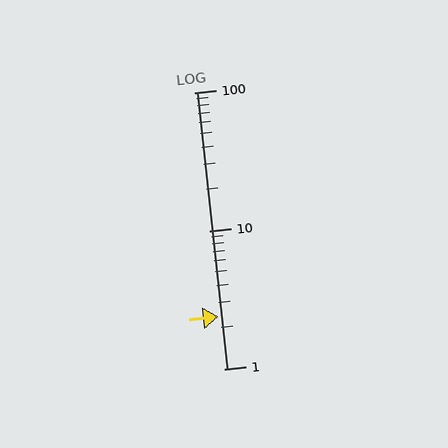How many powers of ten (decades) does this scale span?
The scale spans 2 decades, from 1 to 100.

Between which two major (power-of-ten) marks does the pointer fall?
The pointer is between 1 and 10.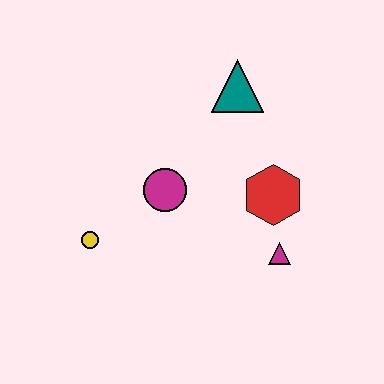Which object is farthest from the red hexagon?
The yellow circle is farthest from the red hexagon.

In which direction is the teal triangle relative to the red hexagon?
The teal triangle is above the red hexagon.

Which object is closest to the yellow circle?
The magenta circle is closest to the yellow circle.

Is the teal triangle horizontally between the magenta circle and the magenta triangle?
Yes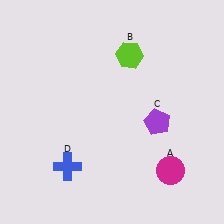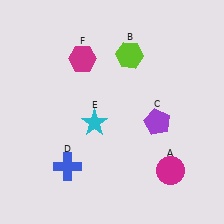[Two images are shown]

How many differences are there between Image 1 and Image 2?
There are 2 differences between the two images.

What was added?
A cyan star (E), a magenta hexagon (F) were added in Image 2.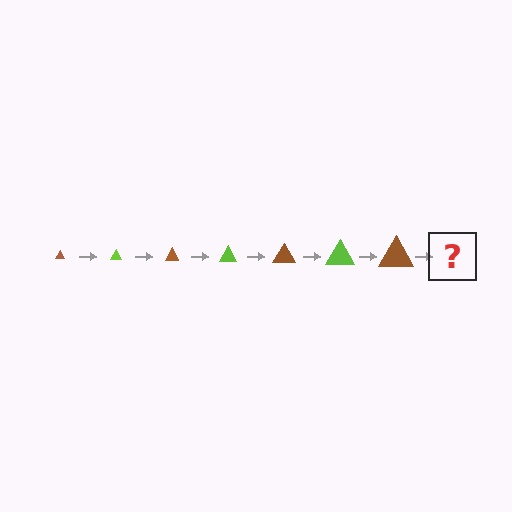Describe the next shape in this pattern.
It should be a lime triangle, larger than the previous one.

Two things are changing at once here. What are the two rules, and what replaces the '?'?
The two rules are that the triangle grows larger each step and the color cycles through brown and lime. The '?' should be a lime triangle, larger than the previous one.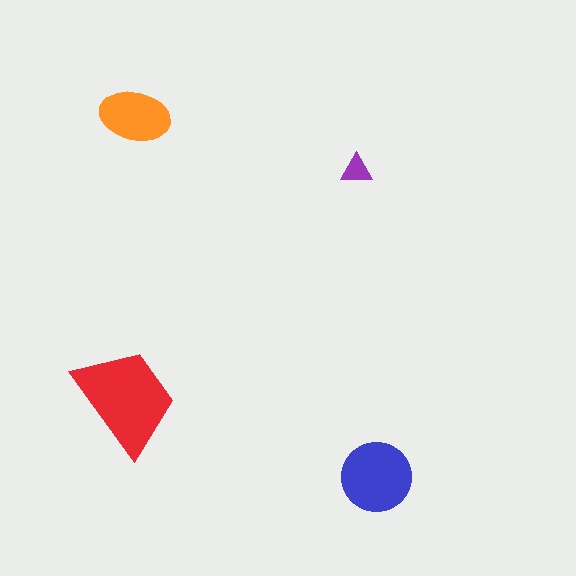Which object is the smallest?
The purple triangle.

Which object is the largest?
The red trapezoid.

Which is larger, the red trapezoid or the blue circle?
The red trapezoid.